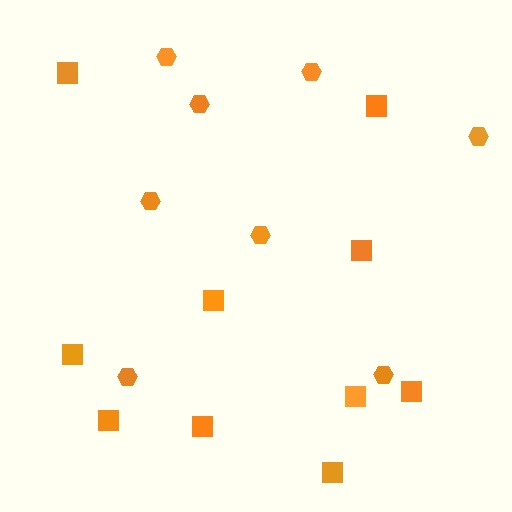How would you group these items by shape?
There are 2 groups: one group of squares (10) and one group of hexagons (8).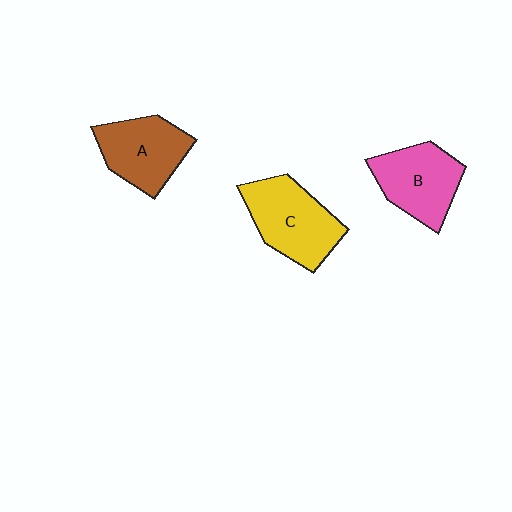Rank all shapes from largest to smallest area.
From largest to smallest: C (yellow), B (pink), A (brown).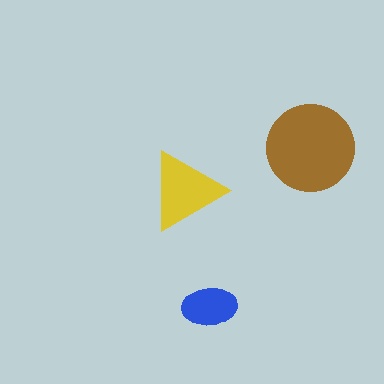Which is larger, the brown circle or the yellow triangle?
The brown circle.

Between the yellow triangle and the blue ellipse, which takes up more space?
The yellow triangle.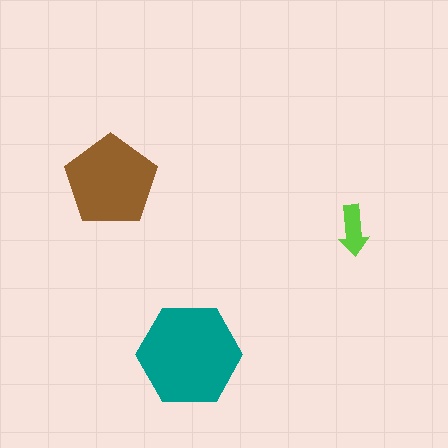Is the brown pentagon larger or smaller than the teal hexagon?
Smaller.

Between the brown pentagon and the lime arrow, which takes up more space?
The brown pentagon.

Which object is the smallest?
The lime arrow.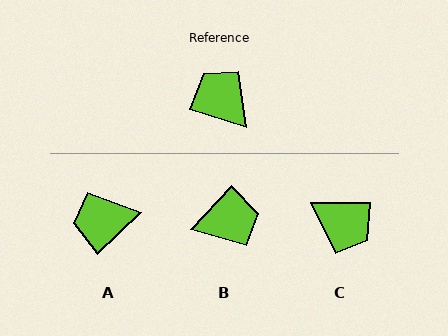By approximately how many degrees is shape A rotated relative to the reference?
Approximately 61 degrees counter-clockwise.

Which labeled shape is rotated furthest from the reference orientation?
C, about 162 degrees away.